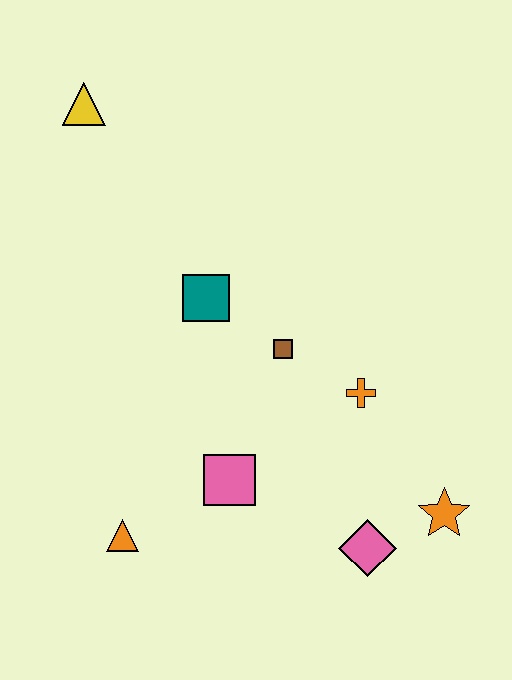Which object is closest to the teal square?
The brown square is closest to the teal square.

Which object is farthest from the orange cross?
The yellow triangle is farthest from the orange cross.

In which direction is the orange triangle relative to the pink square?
The orange triangle is to the left of the pink square.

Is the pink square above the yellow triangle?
No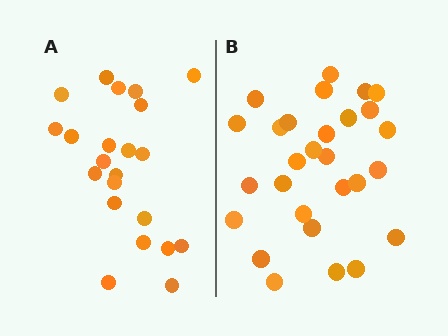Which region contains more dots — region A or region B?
Region B (the right region) has more dots.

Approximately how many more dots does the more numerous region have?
Region B has about 6 more dots than region A.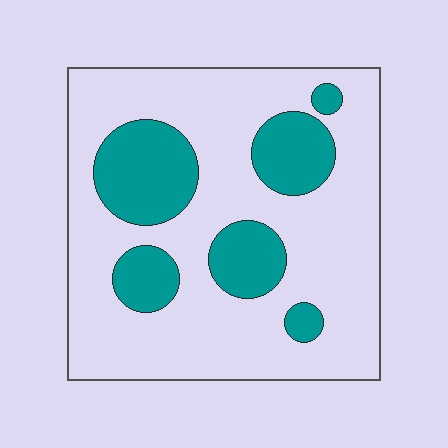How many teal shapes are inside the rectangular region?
6.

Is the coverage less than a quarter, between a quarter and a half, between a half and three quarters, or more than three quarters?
Between a quarter and a half.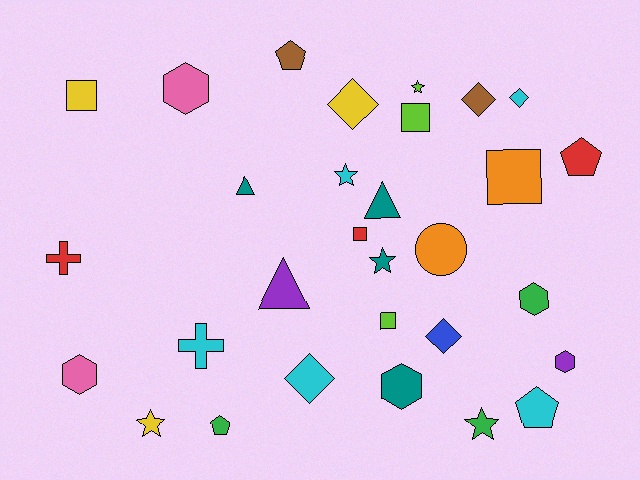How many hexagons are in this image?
There are 5 hexagons.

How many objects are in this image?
There are 30 objects.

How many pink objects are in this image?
There are 2 pink objects.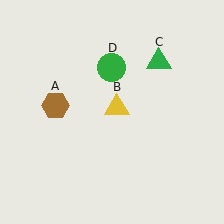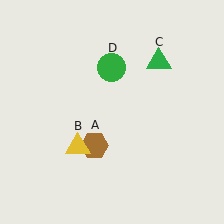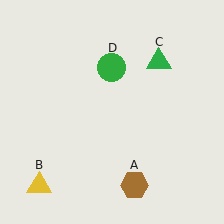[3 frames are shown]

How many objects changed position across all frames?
2 objects changed position: brown hexagon (object A), yellow triangle (object B).